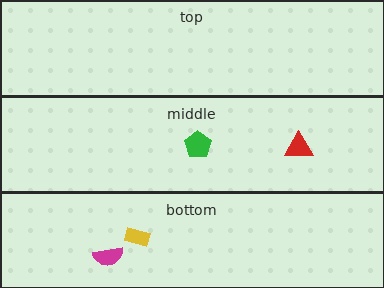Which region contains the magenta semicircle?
The bottom region.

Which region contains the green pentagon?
The middle region.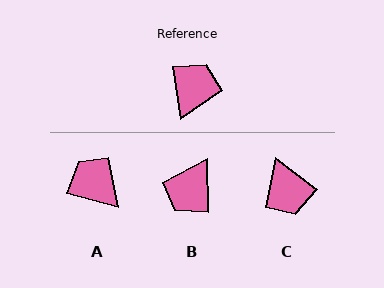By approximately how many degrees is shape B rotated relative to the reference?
Approximately 173 degrees counter-clockwise.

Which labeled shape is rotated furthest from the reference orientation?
B, about 173 degrees away.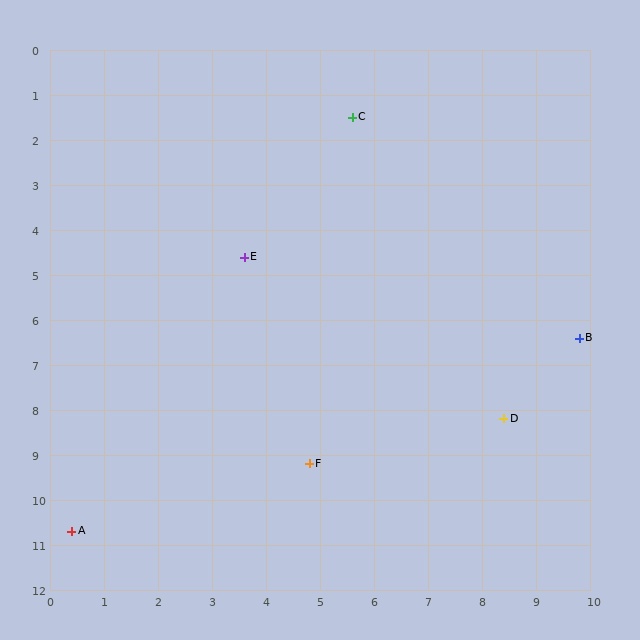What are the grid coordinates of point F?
Point F is at approximately (4.8, 9.2).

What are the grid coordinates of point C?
Point C is at approximately (5.6, 1.5).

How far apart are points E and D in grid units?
Points E and D are about 6.0 grid units apart.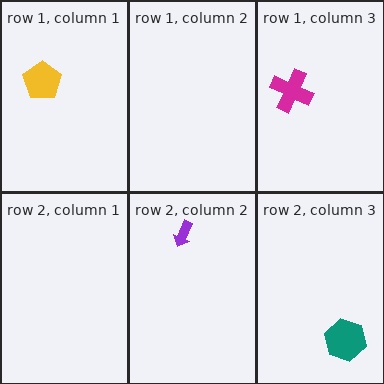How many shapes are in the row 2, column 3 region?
1.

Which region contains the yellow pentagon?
The row 1, column 1 region.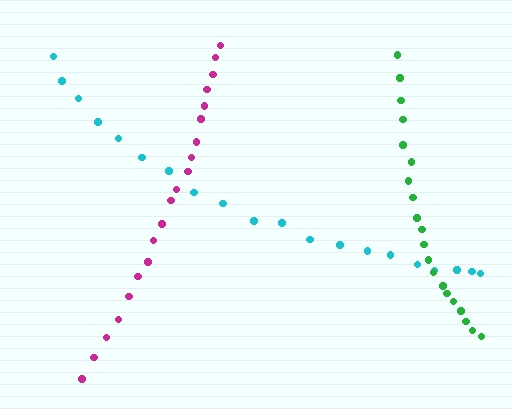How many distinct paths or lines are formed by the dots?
There are 3 distinct paths.